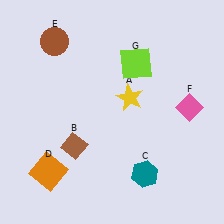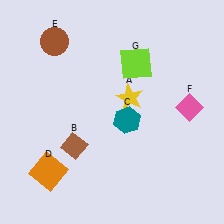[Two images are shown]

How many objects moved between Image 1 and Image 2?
1 object moved between the two images.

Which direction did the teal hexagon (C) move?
The teal hexagon (C) moved up.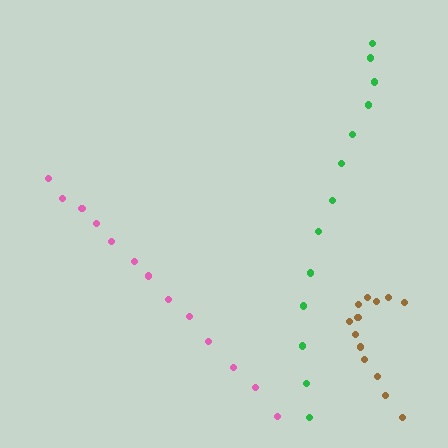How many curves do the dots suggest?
There are 3 distinct paths.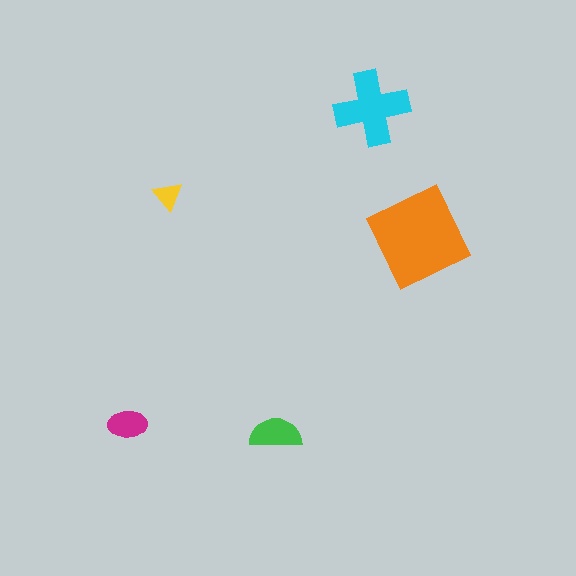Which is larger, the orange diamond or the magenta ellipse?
The orange diamond.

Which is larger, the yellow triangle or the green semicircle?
The green semicircle.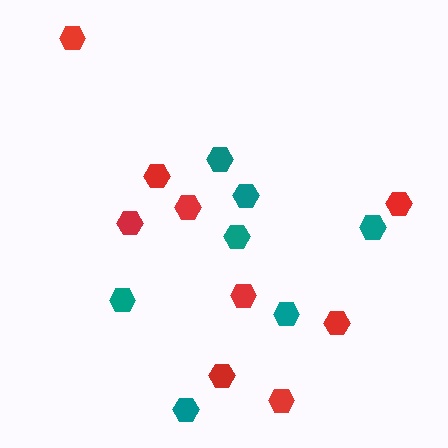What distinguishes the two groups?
There are 2 groups: one group of red hexagons (9) and one group of teal hexagons (7).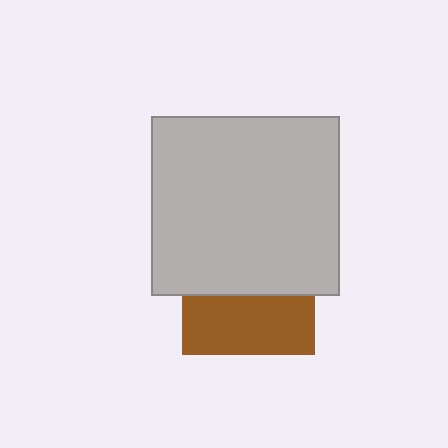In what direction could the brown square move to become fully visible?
The brown square could move down. That would shift it out from behind the light gray rectangle entirely.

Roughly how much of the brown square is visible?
A small part of it is visible (roughly 45%).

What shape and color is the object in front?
The object in front is a light gray rectangle.